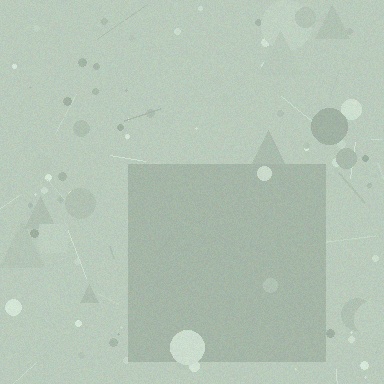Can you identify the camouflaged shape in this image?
The camouflaged shape is a square.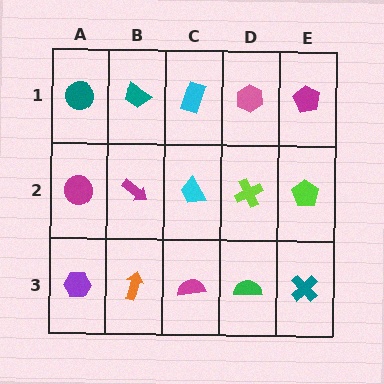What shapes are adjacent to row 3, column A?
A magenta circle (row 2, column A), an orange arrow (row 3, column B).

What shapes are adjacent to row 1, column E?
A lime pentagon (row 2, column E), a pink hexagon (row 1, column D).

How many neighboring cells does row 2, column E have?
3.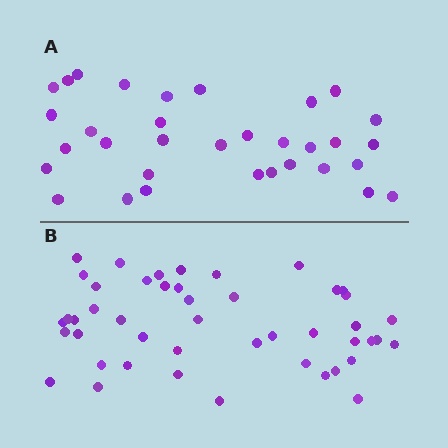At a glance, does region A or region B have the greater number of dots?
Region B (the bottom region) has more dots.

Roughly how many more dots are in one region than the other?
Region B has approximately 15 more dots than region A.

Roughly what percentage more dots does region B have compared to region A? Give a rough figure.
About 40% more.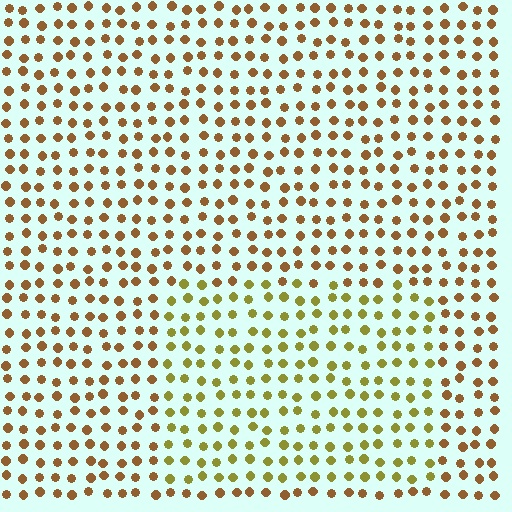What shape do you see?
I see a rectangle.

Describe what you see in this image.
The image is filled with small brown elements in a uniform arrangement. A rectangle-shaped region is visible where the elements are tinted to a slightly different hue, forming a subtle color boundary.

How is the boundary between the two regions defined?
The boundary is defined purely by a slight shift in hue (about 35 degrees). Spacing, size, and orientation are identical on both sides.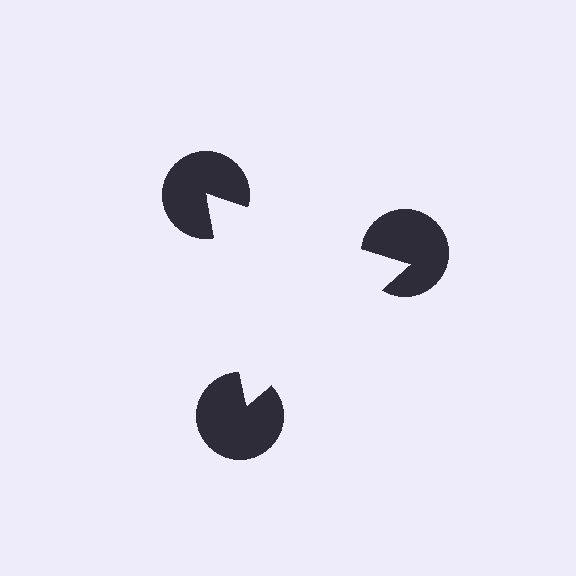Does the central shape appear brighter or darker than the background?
It typically appears slightly brighter than the background, even though no actual brightness change is drawn.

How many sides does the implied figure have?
3 sides.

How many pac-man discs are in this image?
There are 3 — one at each vertex of the illusory triangle.